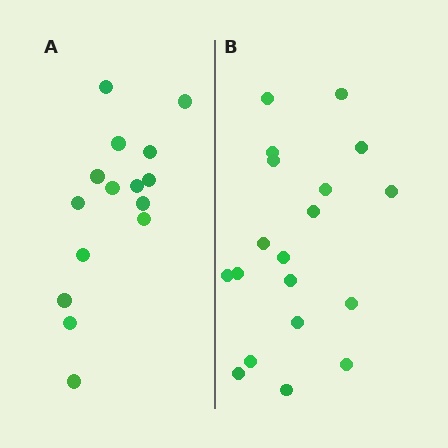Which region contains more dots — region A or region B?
Region B (the right region) has more dots.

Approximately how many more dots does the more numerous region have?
Region B has about 4 more dots than region A.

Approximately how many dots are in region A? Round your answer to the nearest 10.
About 20 dots. (The exact count is 15, which rounds to 20.)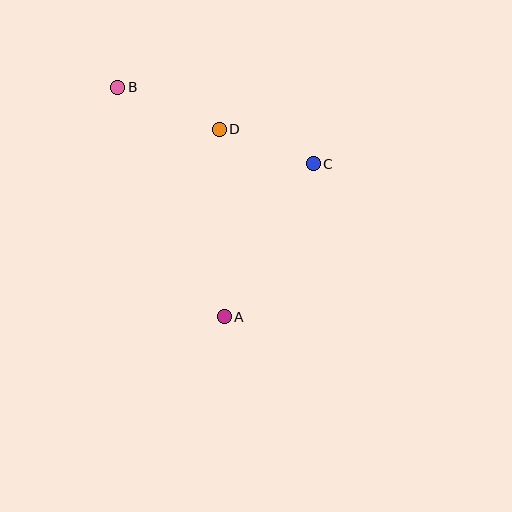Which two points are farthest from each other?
Points A and B are farthest from each other.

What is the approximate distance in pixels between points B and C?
The distance between B and C is approximately 210 pixels.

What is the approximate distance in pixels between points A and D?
The distance between A and D is approximately 188 pixels.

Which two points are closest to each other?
Points C and D are closest to each other.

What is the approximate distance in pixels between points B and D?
The distance between B and D is approximately 110 pixels.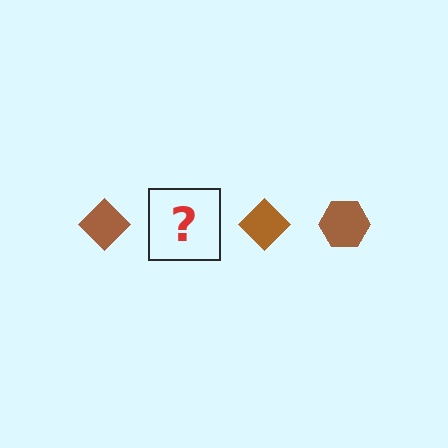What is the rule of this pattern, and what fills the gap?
The rule is that the pattern cycles through diamond, hexagon shapes in brown. The gap should be filled with a brown hexagon.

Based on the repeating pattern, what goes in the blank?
The blank should be a brown hexagon.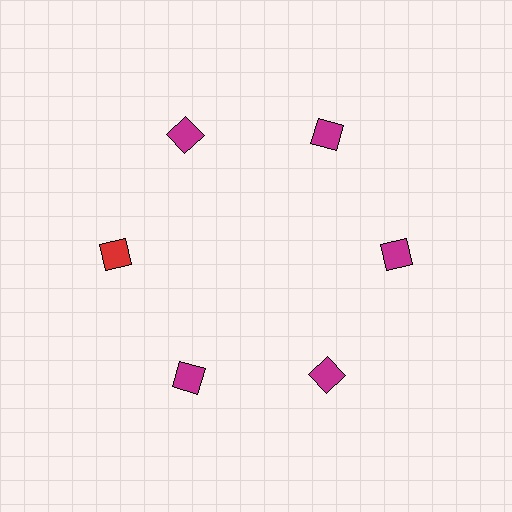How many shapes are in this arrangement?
There are 6 shapes arranged in a ring pattern.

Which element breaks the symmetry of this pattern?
The red diamond at roughly the 9 o'clock position breaks the symmetry. All other shapes are magenta diamonds.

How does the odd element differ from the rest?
It has a different color: red instead of magenta.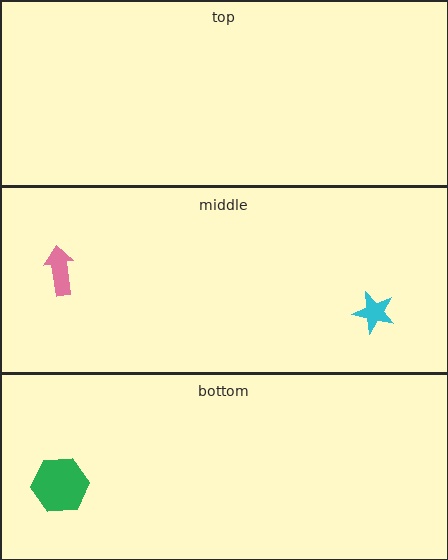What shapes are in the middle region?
The pink arrow, the cyan star.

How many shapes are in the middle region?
2.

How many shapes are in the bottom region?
1.